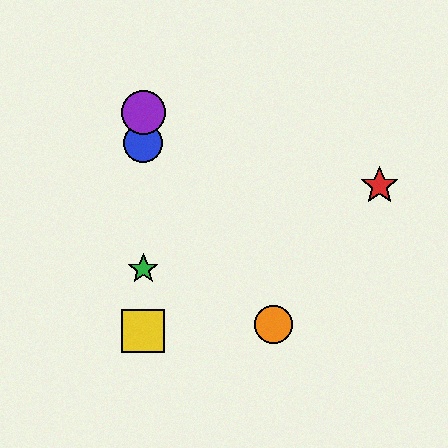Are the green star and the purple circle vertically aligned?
Yes, both are at x≈143.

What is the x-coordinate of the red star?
The red star is at x≈380.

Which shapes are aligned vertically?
The blue circle, the green star, the yellow square, the purple circle are aligned vertically.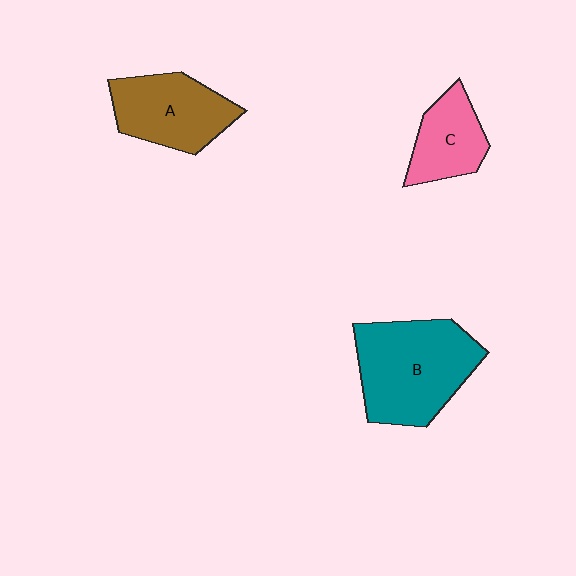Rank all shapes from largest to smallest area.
From largest to smallest: B (teal), A (brown), C (pink).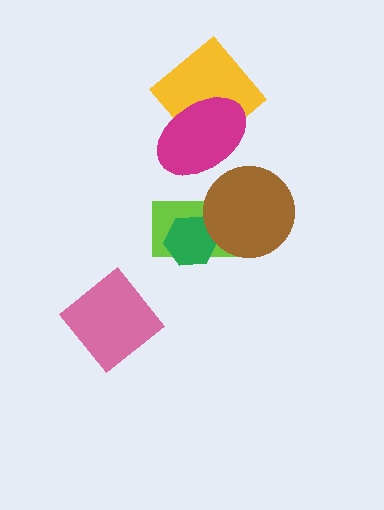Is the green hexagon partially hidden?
Yes, it is partially covered by another shape.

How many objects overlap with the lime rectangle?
2 objects overlap with the lime rectangle.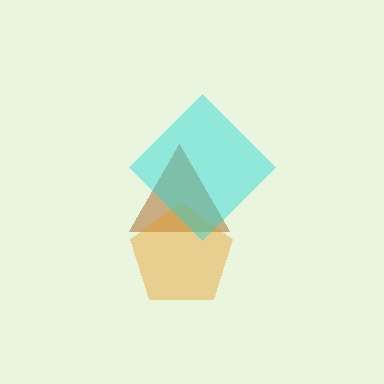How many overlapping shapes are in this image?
There are 3 overlapping shapes in the image.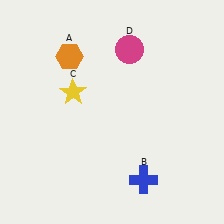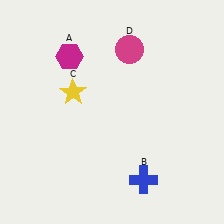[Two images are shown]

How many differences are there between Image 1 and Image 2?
There is 1 difference between the two images.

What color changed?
The hexagon (A) changed from orange in Image 1 to magenta in Image 2.